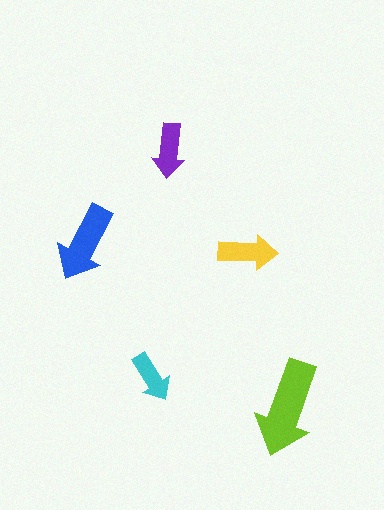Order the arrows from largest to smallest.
the lime one, the blue one, the yellow one, the purple one, the cyan one.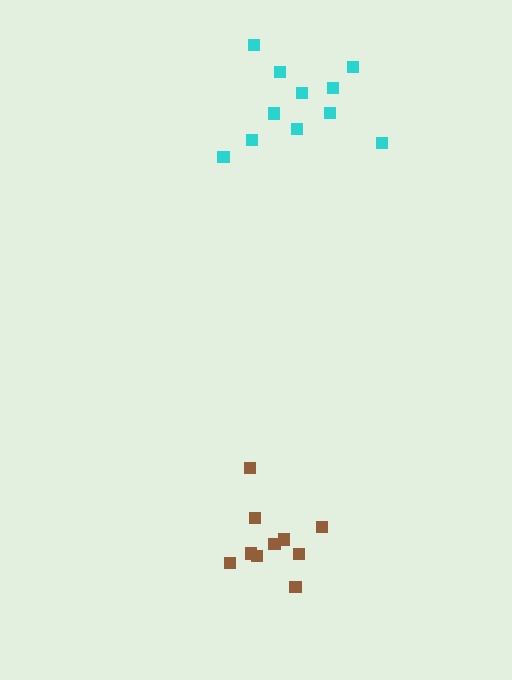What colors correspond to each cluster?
The clusters are colored: brown, cyan.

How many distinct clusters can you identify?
There are 2 distinct clusters.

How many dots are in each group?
Group 1: 10 dots, Group 2: 11 dots (21 total).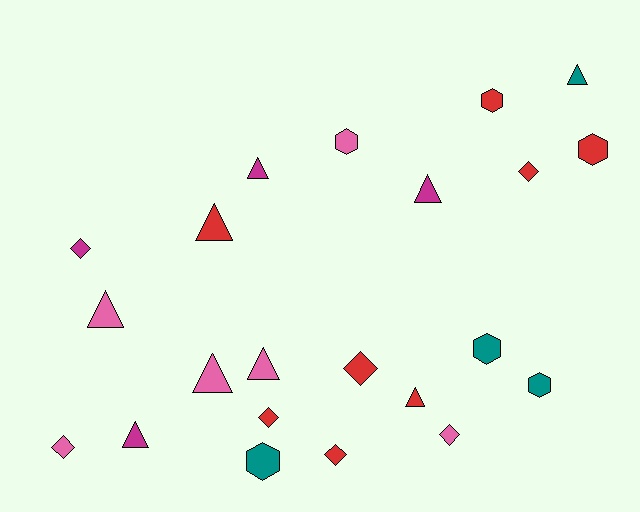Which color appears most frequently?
Red, with 8 objects.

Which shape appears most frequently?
Triangle, with 9 objects.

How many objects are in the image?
There are 22 objects.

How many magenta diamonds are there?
There is 1 magenta diamond.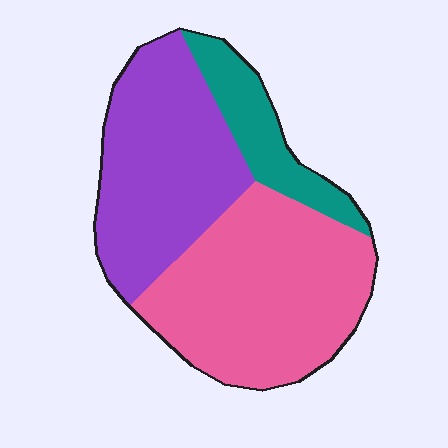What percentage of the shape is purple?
Purple takes up about three eighths (3/8) of the shape.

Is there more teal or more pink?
Pink.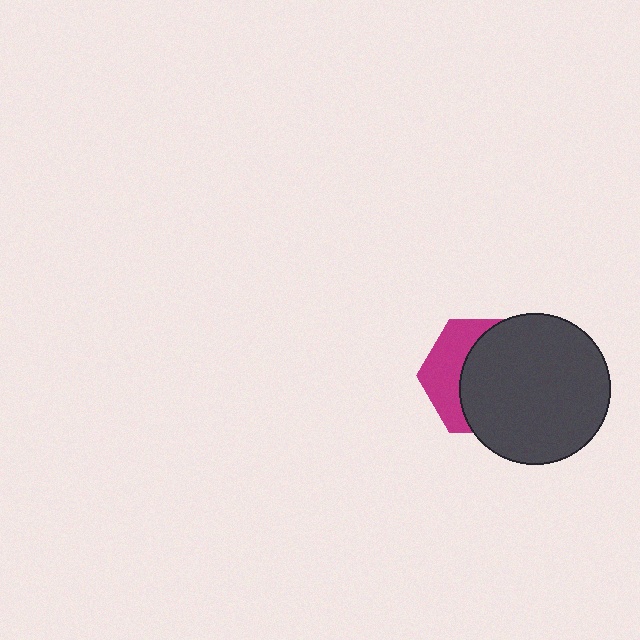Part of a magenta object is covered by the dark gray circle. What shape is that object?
It is a hexagon.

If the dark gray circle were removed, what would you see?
You would see the complete magenta hexagon.